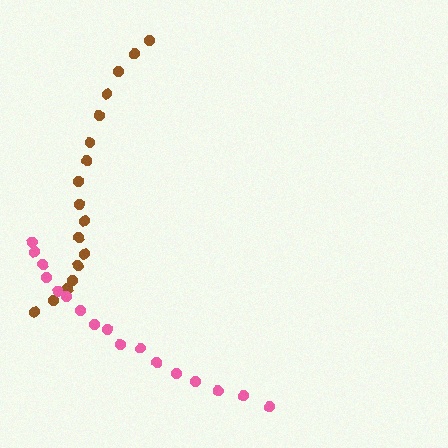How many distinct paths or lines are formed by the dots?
There are 2 distinct paths.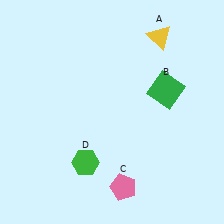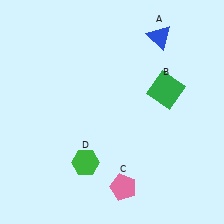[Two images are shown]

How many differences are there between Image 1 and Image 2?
There is 1 difference between the two images.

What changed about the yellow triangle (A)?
In Image 1, A is yellow. In Image 2, it changed to blue.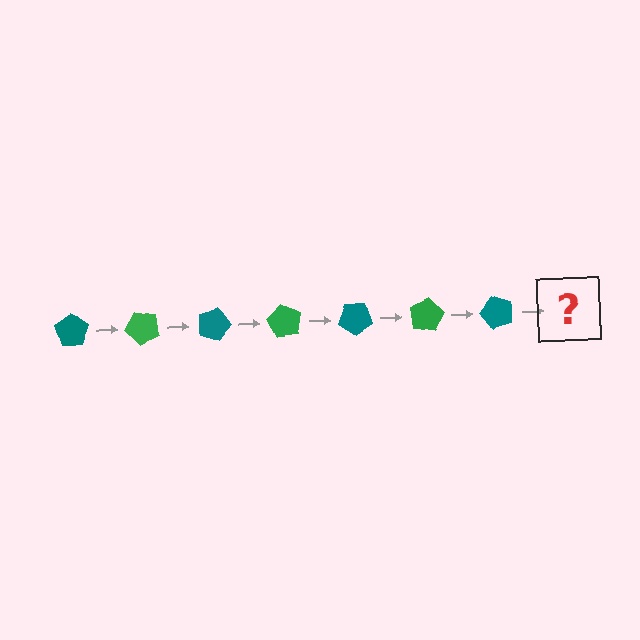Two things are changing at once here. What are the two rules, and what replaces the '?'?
The two rules are that it rotates 45 degrees each step and the color cycles through teal and green. The '?' should be a green pentagon, rotated 315 degrees from the start.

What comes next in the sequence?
The next element should be a green pentagon, rotated 315 degrees from the start.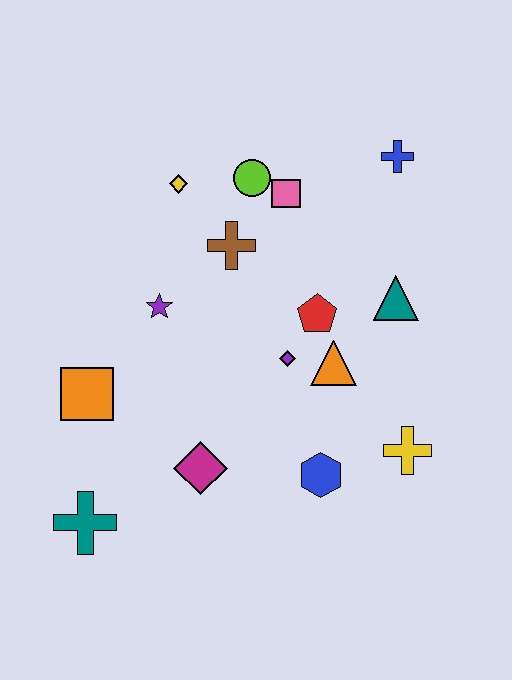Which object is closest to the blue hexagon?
The yellow cross is closest to the blue hexagon.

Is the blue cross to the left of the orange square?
No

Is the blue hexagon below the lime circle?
Yes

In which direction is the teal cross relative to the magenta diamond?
The teal cross is to the left of the magenta diamond.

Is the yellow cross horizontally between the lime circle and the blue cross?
No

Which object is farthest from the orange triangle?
The teal cross is farthest from the orange triangle.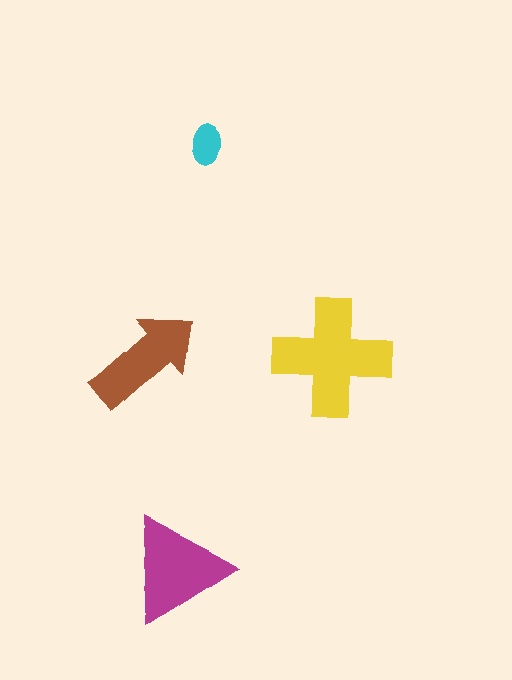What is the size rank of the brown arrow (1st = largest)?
3rd.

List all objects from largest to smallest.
The yellow cross, the magenta triangle, the brown arrow, the cyan ellipse.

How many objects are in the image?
There are 4 objects in the image.